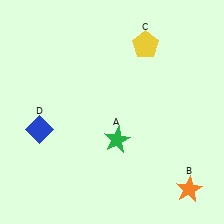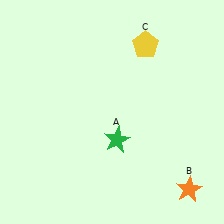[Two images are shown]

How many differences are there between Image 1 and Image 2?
There is 1 difference between the two images.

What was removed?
The blue diamond (D) was removed in Image 2.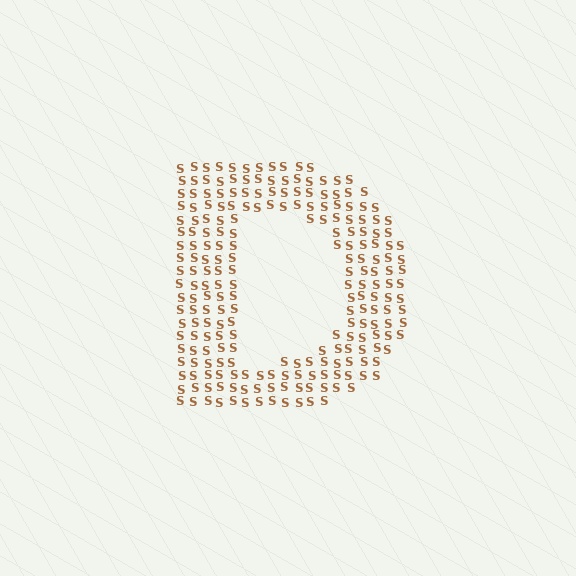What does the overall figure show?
The overall figure shows the letter D.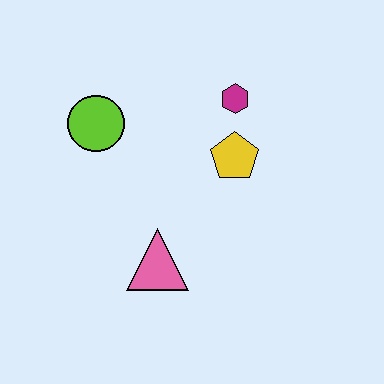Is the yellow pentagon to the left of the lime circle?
No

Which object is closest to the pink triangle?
The yellow pentagon is closest to the pink triangle.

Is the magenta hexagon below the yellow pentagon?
No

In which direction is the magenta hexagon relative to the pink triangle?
The magenta hexagon is above the pink triangle.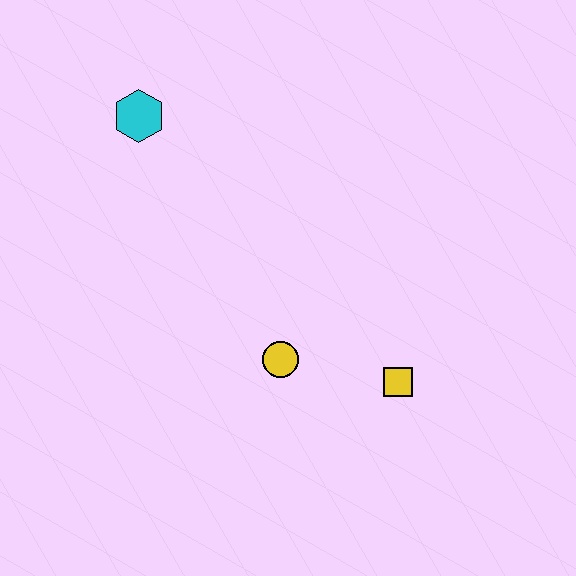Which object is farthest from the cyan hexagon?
The yellow square is farthest from the cyan hexagon.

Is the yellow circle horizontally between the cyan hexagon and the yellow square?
Yes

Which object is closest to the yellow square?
The yellow circle is closest to the yellow square.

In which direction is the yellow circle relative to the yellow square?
The yellow circle is to the left of the yellow square.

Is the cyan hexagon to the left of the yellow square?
Yes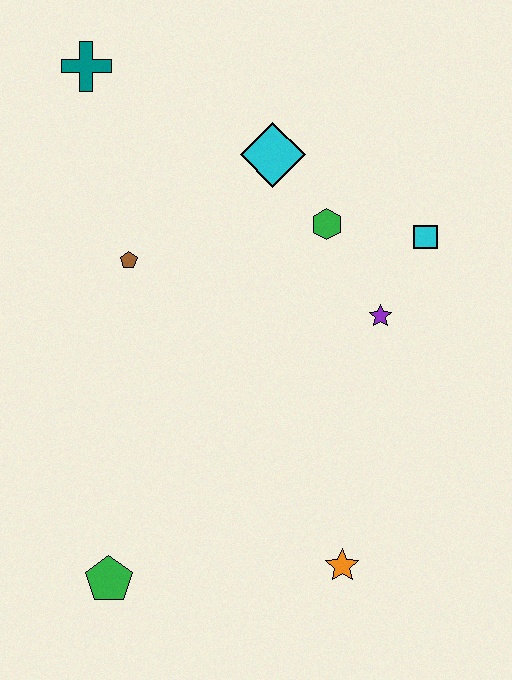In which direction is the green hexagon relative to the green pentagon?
The green hexagon is above the green pentagon.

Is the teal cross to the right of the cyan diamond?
No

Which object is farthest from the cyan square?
The green pentagon is farthest from the cyan square.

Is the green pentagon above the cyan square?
No